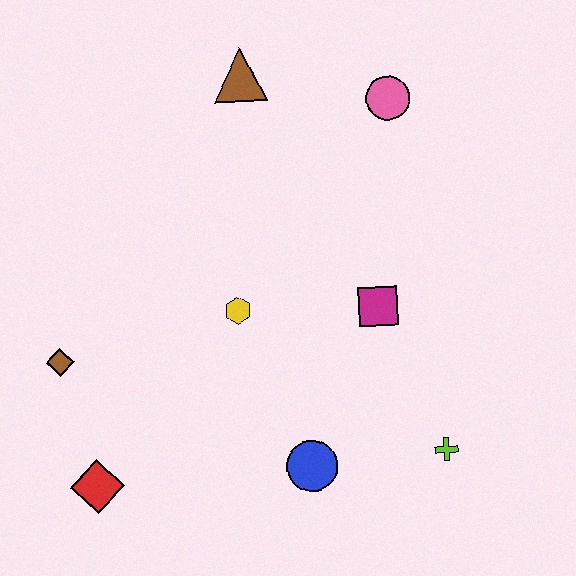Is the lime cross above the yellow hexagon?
No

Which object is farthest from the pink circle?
The red diamond is farthest from the pink circle.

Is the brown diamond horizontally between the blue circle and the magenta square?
No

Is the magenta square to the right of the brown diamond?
Yes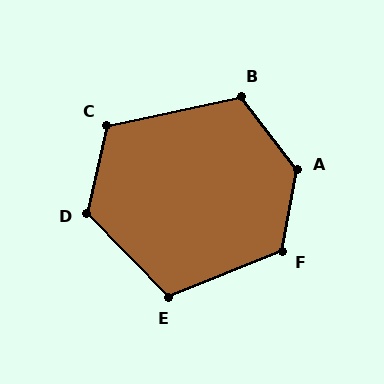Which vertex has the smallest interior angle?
E, at approximately 112 degrees.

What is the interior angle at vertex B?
Approximately 115 degrees (obtuse).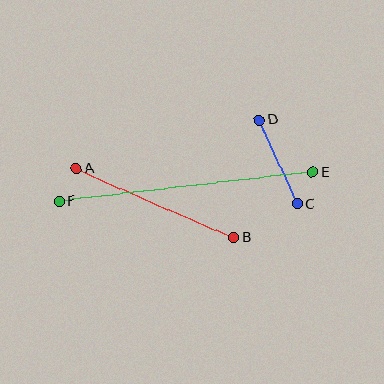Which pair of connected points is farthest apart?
Points E and F are farthest apart.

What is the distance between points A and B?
The distance is approximately 172 pixels.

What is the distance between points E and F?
The distance is approximately 255 pixels.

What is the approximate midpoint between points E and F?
The midpoint is at approximately (186, 187) pixels.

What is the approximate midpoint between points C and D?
The midpoint is at approximately (278, 162) pixels.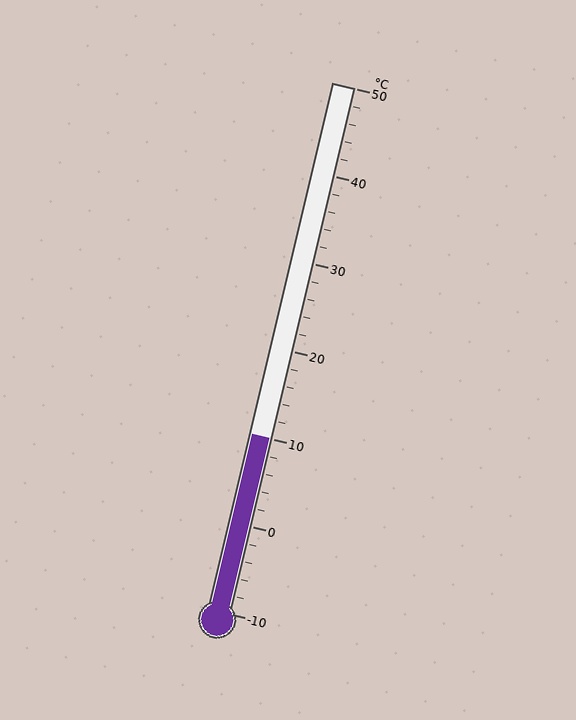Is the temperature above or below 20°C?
The temperature is below 20°C.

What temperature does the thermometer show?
The thermometer shows approximately 10°C.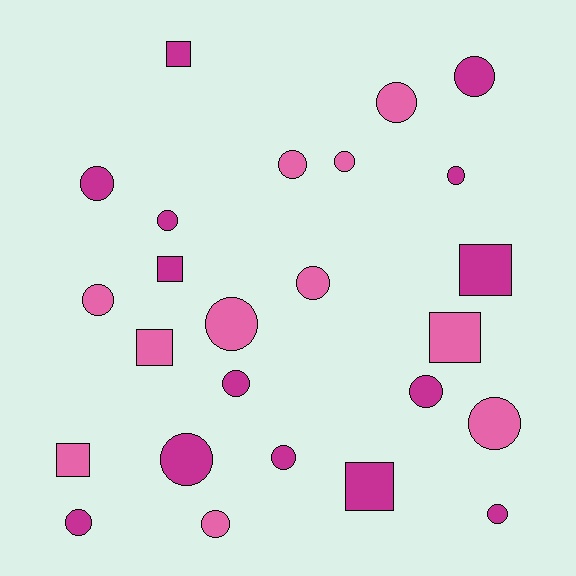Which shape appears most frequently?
Circle, with 18 objects.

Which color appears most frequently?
Magenta, with 14 objects.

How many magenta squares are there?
There are 4 magenta squares.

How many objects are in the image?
There are 25 objects.